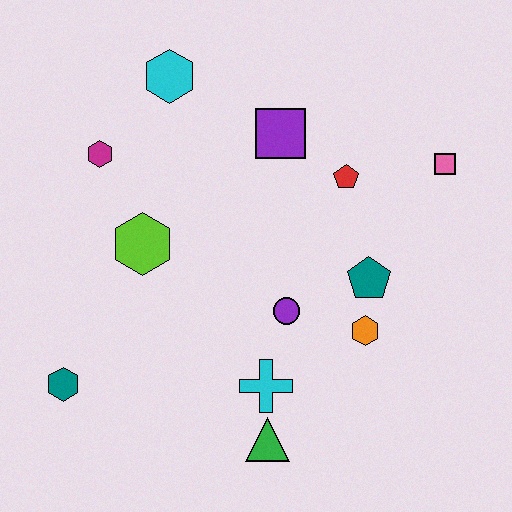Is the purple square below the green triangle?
No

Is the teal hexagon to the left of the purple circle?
Yes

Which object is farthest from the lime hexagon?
The pink square is farthest from the lime hexagon.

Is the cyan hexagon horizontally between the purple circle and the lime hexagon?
Yes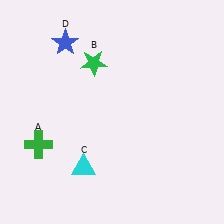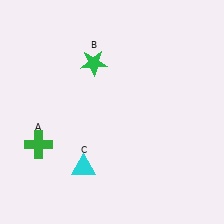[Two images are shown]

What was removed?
The blue star (D) was removed in Image 2.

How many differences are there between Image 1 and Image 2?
There is 1 difference between the two images.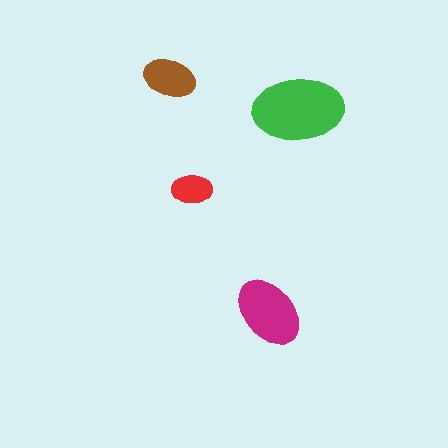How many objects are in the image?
There are 4 objects in the image.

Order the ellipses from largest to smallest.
the green one, the magenta one, the brown one, the red one.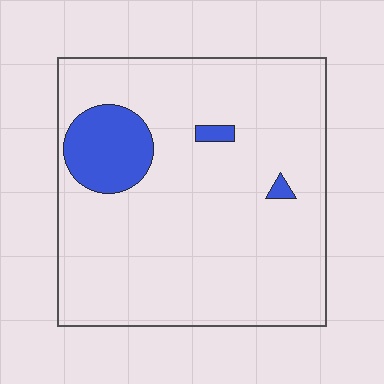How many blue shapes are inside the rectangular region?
3.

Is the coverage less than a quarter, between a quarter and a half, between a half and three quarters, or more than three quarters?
Less than a quarter.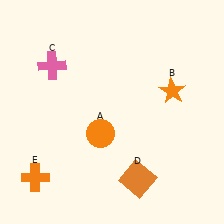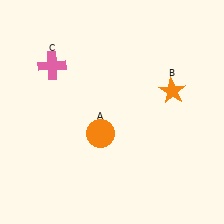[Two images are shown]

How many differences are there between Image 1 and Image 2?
There are 2 differences between the two images.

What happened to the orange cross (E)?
The orange cross (E) was removed in Image 2. It was in the bottom-left area of Image 1.